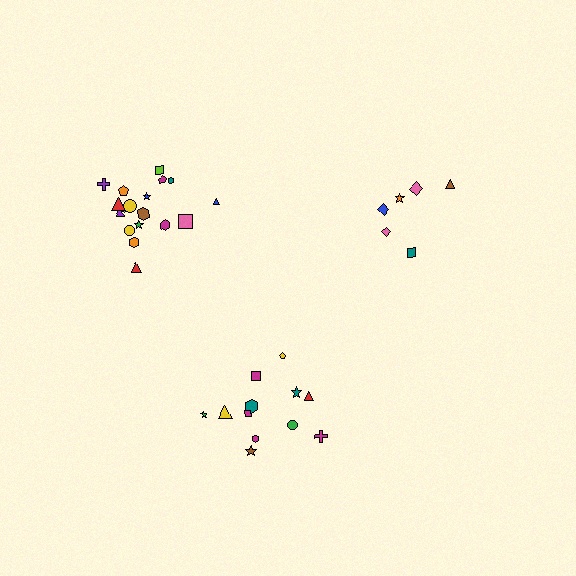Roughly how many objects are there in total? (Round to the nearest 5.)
Roughly 35 objects in total.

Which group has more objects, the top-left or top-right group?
The top-left group.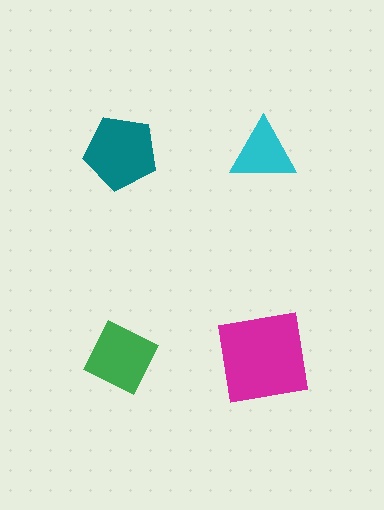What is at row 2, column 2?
A magenta square.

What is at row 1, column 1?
A teal pentagon.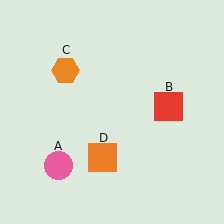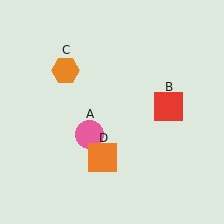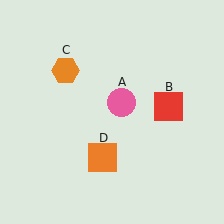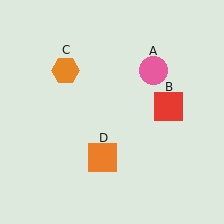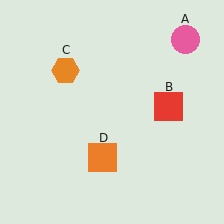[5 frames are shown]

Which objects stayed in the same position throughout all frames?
Red square (object B) and orange hexagon (object C) and orange square (object D) remained stationary.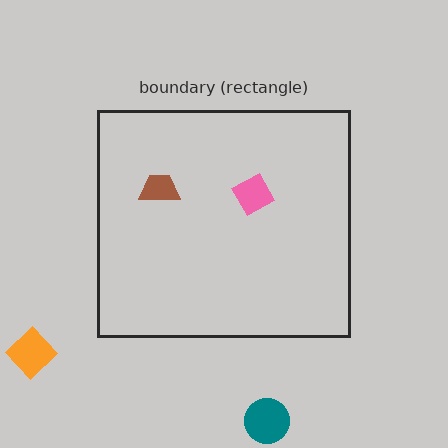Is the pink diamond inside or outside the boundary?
Inside.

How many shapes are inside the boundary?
2 inside, 2 outside.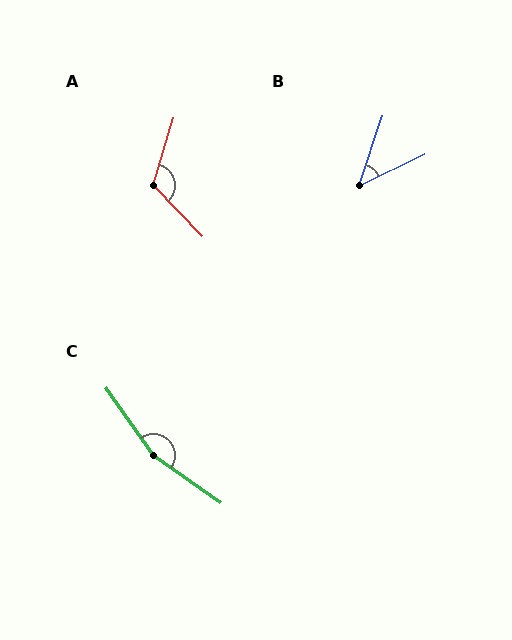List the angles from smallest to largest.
B (46°), A (120°), C (161°).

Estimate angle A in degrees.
Approximately 120 degrees.